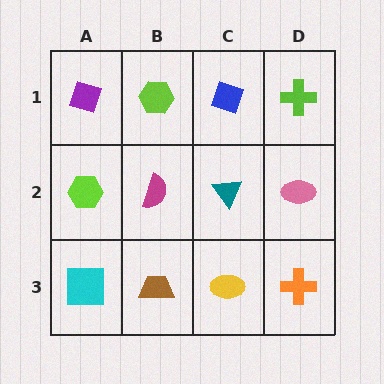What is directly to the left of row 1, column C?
A lime hexagon.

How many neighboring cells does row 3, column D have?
2.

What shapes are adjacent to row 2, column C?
A blue diamond (row 1, column C), a yellow ellipse (row 3, column C), a magenta semicircle (row 2, column B), a pink ellipse (row 2, column D).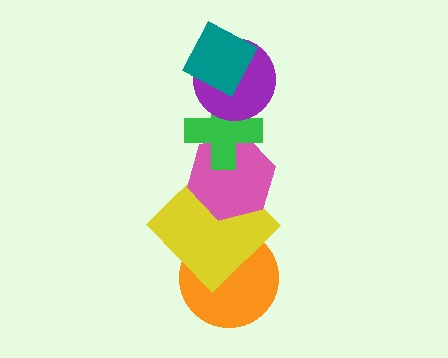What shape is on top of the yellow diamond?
The pink hexagon is on top of the yellow diamond.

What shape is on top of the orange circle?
The yellow diamond is on top of the orange circle.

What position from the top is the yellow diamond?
The yellow diamond is 5th from the top.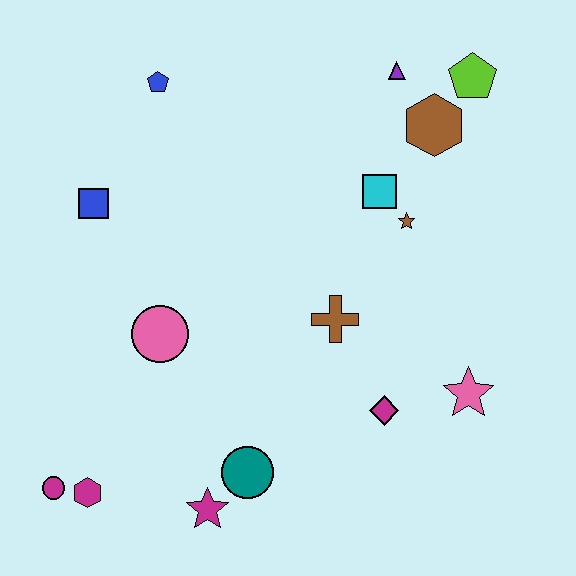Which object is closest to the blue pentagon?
The blue square is closest to the blue pentagon.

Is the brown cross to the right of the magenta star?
Yes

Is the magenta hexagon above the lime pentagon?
No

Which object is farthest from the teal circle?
The lime pentagon is farthest from the teal circle.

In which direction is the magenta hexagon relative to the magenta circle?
The magenta hexagon is to the right of the magenta circle.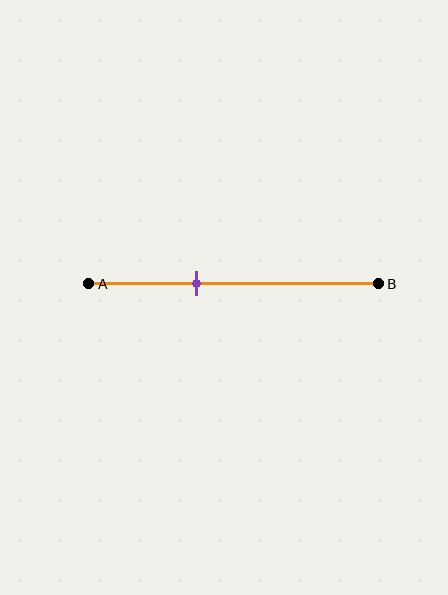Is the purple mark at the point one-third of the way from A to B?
No, the mark is at about 35% from A, not at the 33% one-third point.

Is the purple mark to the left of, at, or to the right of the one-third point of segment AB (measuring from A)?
The purple mark is to the right of the one-third point of segment AB.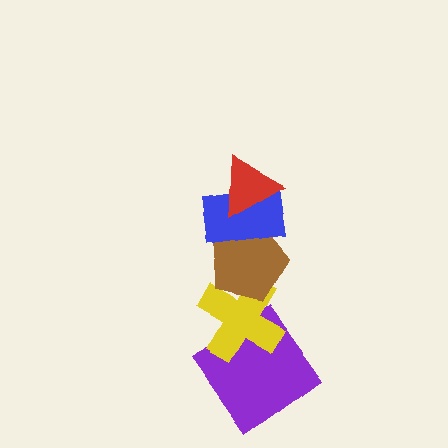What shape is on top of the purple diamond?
The yellow cross is on top of the purple diamond.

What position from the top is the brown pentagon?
The brown pentagon is 3rd from the top.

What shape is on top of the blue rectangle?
The red triangle is on top of the blue rectangle.